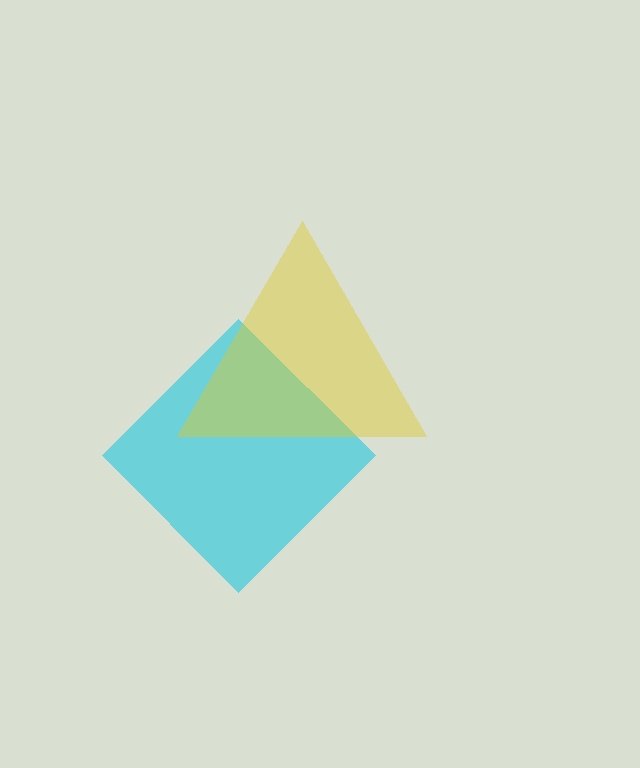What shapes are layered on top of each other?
The layered shapes are: a cyan diamond, a yellow triangle.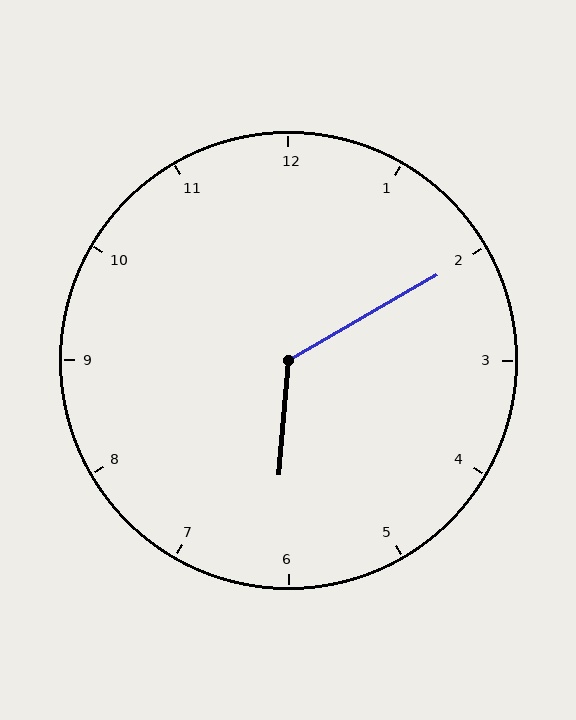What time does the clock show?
6:10.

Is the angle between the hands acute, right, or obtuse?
It is obtuse.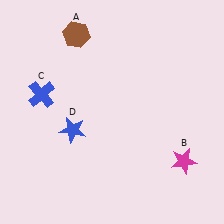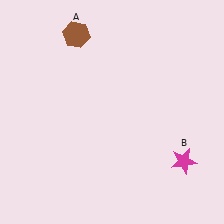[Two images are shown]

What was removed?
The blue cross (C), the blue star (D) were removed in Image 2.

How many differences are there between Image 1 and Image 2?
There are 2 differences between the two images.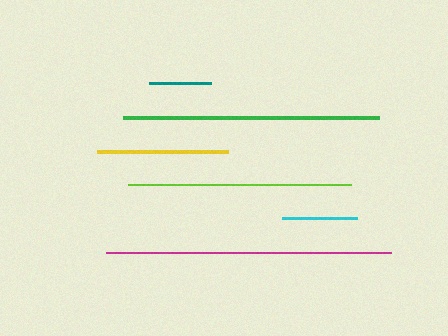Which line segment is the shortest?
The teal line is the shortest at approximately 62 pixels.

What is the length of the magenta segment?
The magenta segment is approximately 284 pixels long.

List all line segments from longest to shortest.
From longest to shortest: magenta, green, lime, yellow, cyan, teal.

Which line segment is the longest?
The magenta line is the longest at approximately 284 pixels.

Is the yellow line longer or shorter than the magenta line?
The magenta line is longer than the yellow line.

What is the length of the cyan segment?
The cyan segment is approximately 74 pixels long.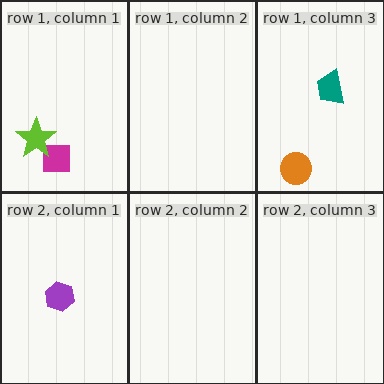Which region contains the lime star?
The row 1, column 1 region.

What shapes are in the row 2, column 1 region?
The purple hexagon.